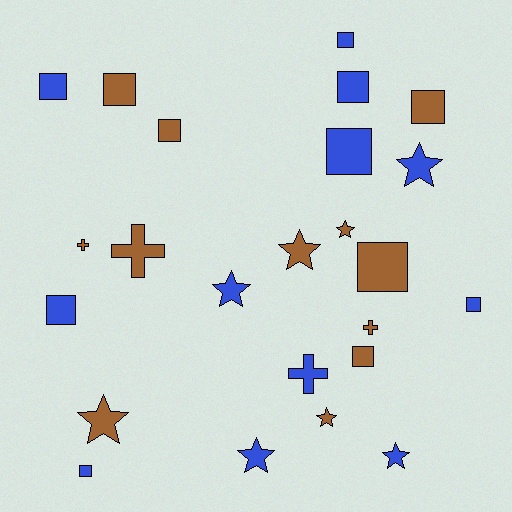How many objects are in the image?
There are 24 objects.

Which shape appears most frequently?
Square, with 12 objects.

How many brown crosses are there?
There are 3 brown crosses.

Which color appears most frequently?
Brown, with 12 objects.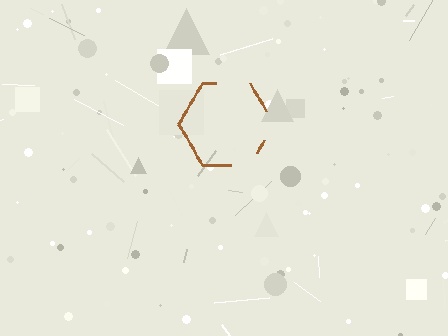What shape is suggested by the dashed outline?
The dashed outline suggests a hexagon.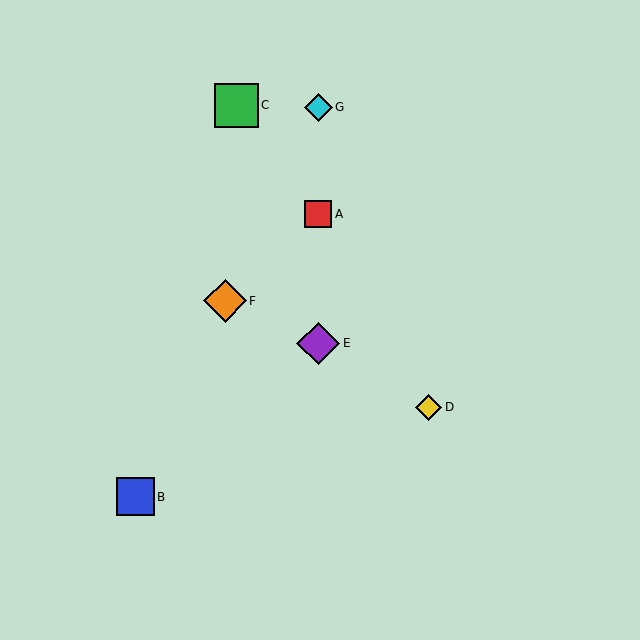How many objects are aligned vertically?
3 objects (A, E, G) are aligned vertically.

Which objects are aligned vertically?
Objects A, E, G are aligned vertically.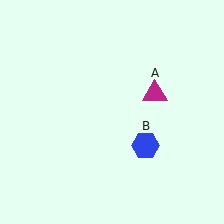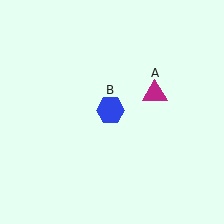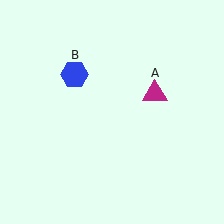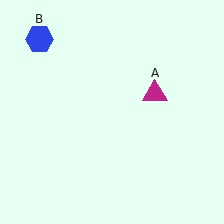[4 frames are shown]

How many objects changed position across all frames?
1 object changed position: blue hexagon (object B).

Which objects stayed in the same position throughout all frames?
Magenta triangle (object A) remained stationary.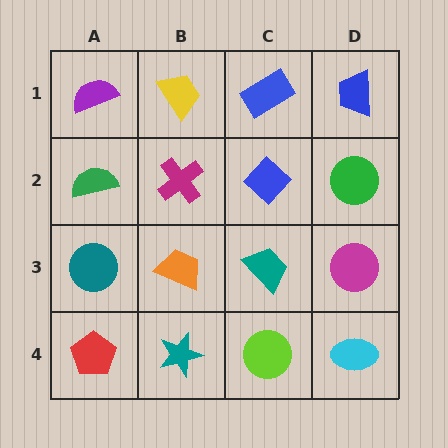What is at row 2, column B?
A magenta cross.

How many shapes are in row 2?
4 shapes.